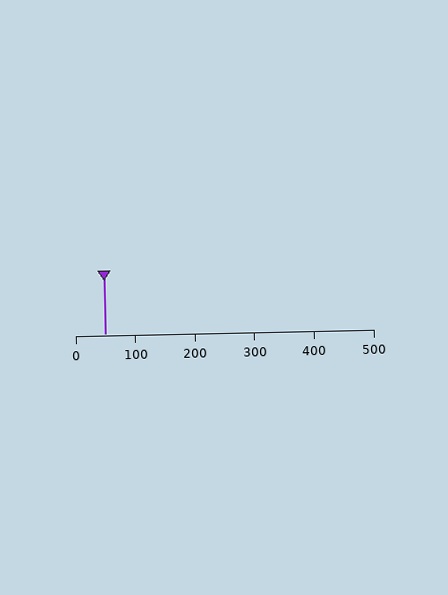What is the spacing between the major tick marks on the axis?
The major ticks are spaced 100 apart.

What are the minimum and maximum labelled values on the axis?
The axis runs from 0 to 500.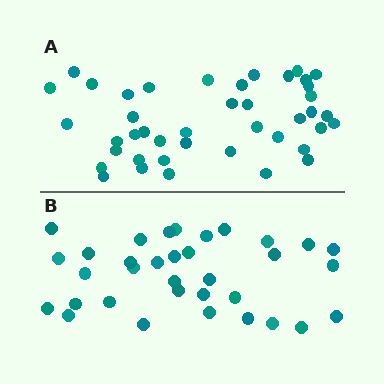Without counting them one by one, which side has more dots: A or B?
Region A (the top region) has more dots.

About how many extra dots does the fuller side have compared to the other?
Region A has roughly 8 or so more dots than region B.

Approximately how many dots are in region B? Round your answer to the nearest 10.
About 30 dots. (The exact count is 34, which rounds to 30.)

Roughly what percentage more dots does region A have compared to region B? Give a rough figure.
About 25% more.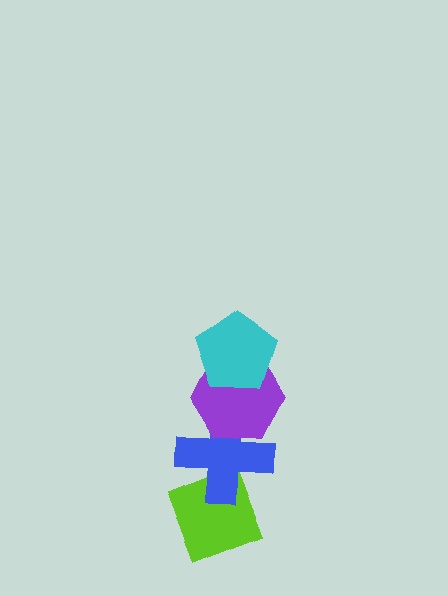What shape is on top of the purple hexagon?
The cyan pentagon is on top of the purple hexagon.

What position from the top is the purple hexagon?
The purple hexagon is 2nd from the top.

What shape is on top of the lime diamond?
The blue cross is on top of the lime diamond.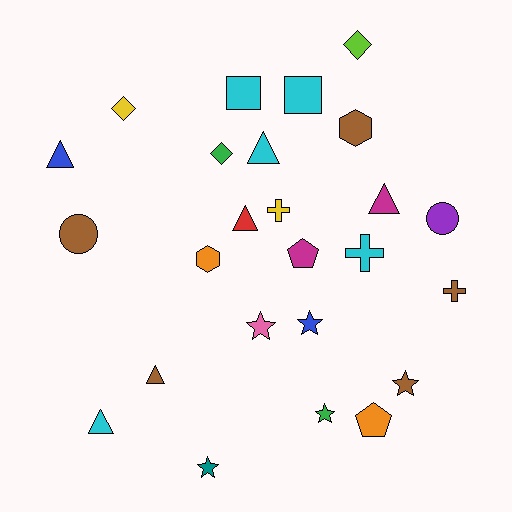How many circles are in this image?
There are 2 circles.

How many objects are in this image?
There are 25 objects.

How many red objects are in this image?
There is 1 red object.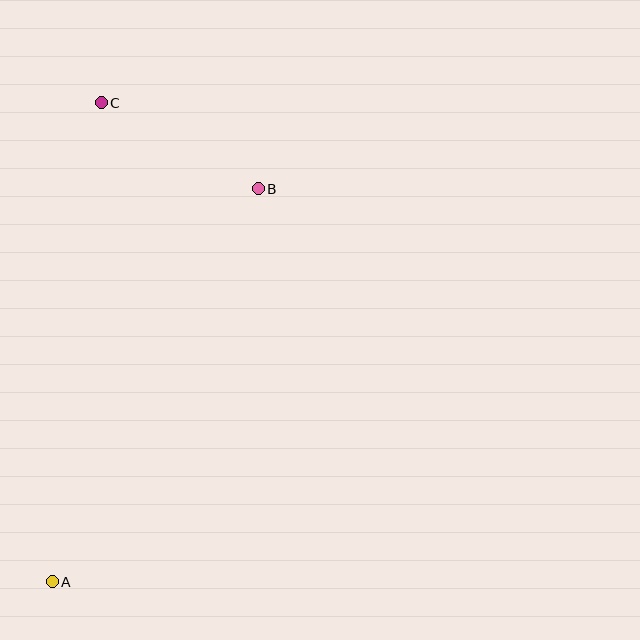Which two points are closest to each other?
Points B and C are closest to each other.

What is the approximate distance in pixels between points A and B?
The distance between A and B is approximately 444 pixels.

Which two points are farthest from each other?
Points A and C are farthest from each other.